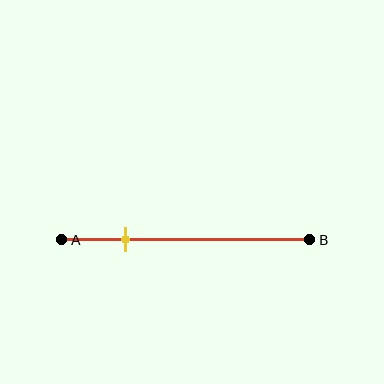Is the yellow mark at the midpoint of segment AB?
No, the mark is at about 25% from A, not at the 50% midpoint.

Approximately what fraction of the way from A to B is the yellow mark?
The yellow mark is approximately 25% of the way from A to B.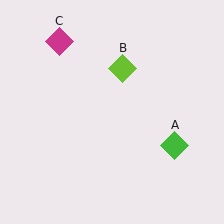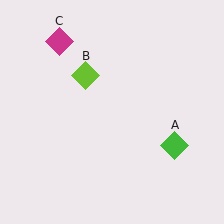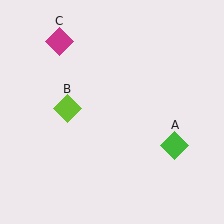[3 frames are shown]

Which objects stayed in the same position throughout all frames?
Green diamond (object A) and magenta diamond (object C) remained stationary.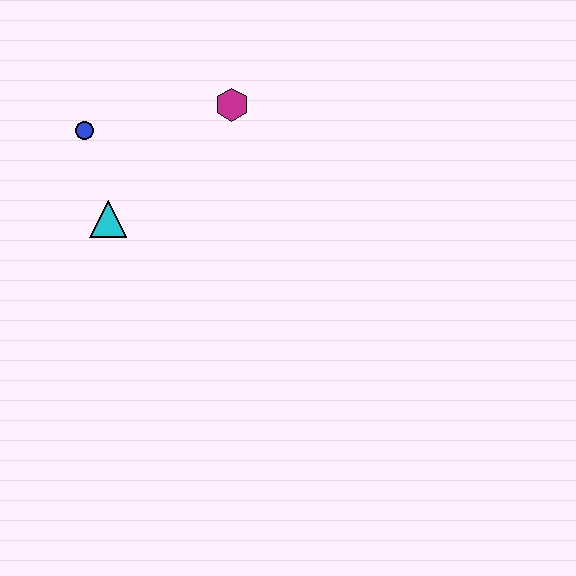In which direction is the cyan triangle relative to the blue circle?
The cyan triangle is below the blue circle.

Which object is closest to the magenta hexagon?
The blue circle is closest to the magenta hexagon.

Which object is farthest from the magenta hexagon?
The cyan triangle is farthest from the magenta hexagon.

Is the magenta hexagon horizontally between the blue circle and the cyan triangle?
No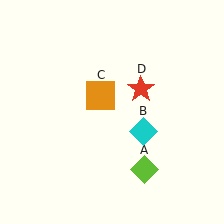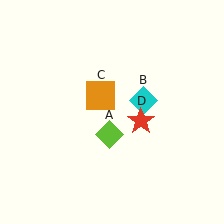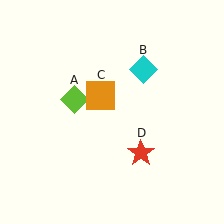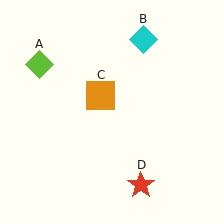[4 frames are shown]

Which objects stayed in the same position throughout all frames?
Orange square (object C) remained stationary.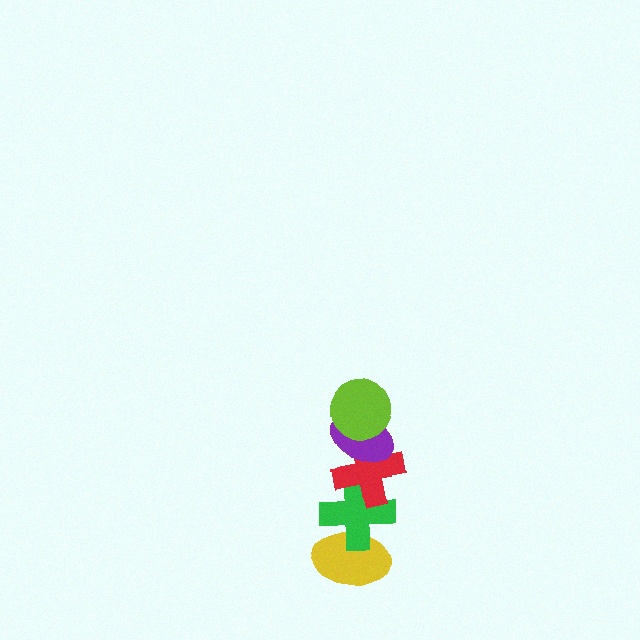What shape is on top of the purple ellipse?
The lime circle is on top of the purple ellipse.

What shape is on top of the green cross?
The red cross is on top of the green cross.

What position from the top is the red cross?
The red cross is 3rd from the top.